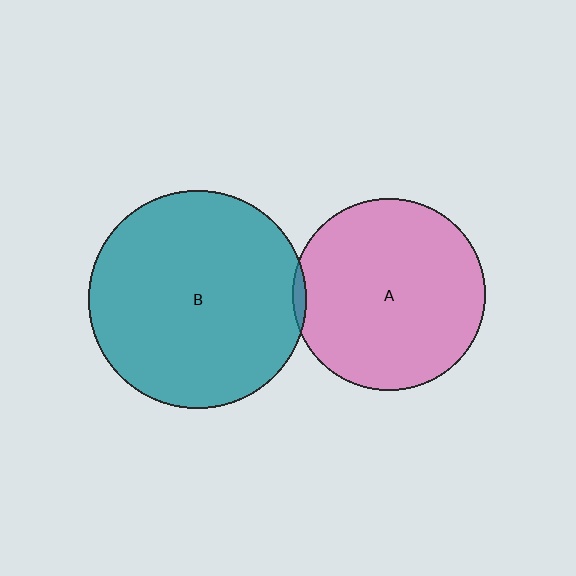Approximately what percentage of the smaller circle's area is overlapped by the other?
Approximately 5%.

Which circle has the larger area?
Circle B (teal).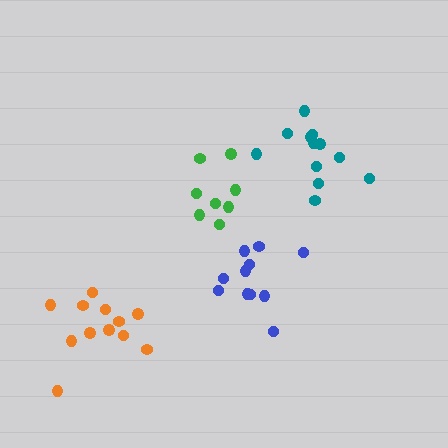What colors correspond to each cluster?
The clusters are colored: green, blue, orange, teal.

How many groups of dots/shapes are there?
There are 4 groups.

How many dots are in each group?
Group 1: 8 dots, Group 2: 11 dots, Group 3: 12 dots, Group 4: 12 dots (43 total).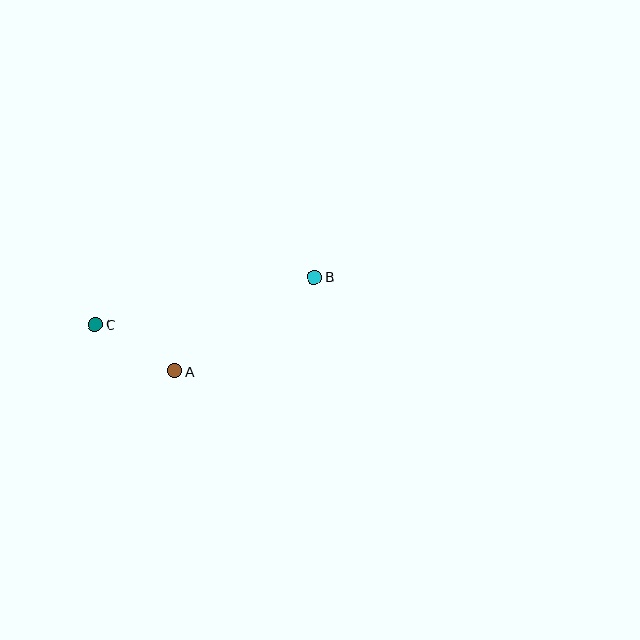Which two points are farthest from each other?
Points B and C are farthest from each other.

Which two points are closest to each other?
Points A and C are closest to each other.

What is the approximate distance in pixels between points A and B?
The distance between A and B is approximately 169 pixels.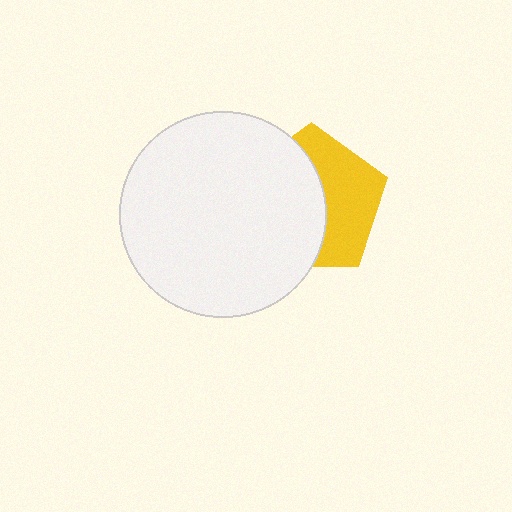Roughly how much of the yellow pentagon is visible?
A small part of it is visible (roughly 45%).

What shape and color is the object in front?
The object in front is a white circle.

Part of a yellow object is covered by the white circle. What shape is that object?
It is a pentagon.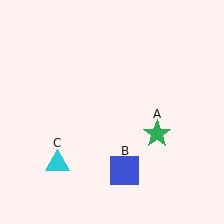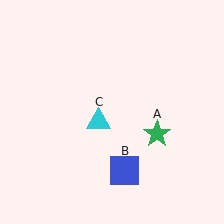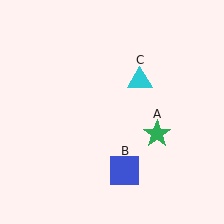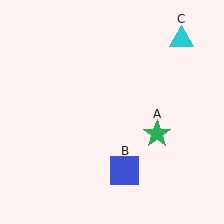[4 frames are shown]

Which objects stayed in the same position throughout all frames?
Green star (object A) and blue square (object B) remained stationary.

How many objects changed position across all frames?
1 object changed position: cyan triangle (object C).